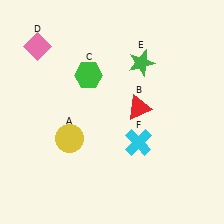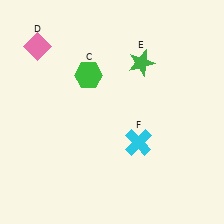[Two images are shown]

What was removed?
The yellow circle (A), the red triangle (B) were removed in Image 2.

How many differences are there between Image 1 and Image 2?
There are 2 differences between the two images.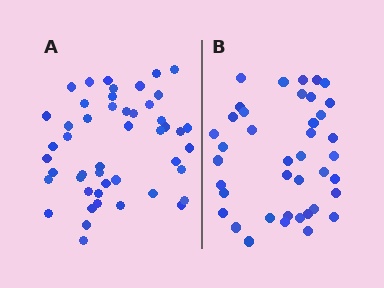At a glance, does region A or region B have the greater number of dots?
Region A (the left region) has more dots.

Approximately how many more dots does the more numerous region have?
Region A has roughly 8 or so more dots than region B.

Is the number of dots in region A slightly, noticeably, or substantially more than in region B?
Region A has only slightly more — the two regions are fairly close. The ratio is roughly 1.2 to 1.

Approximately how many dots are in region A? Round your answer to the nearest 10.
About 50 dots. (The exact count is 48, which rounds to 50.)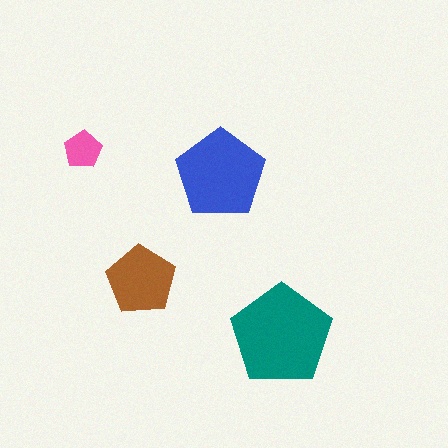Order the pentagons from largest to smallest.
the teal one, the blue one, the brown one, the pink one.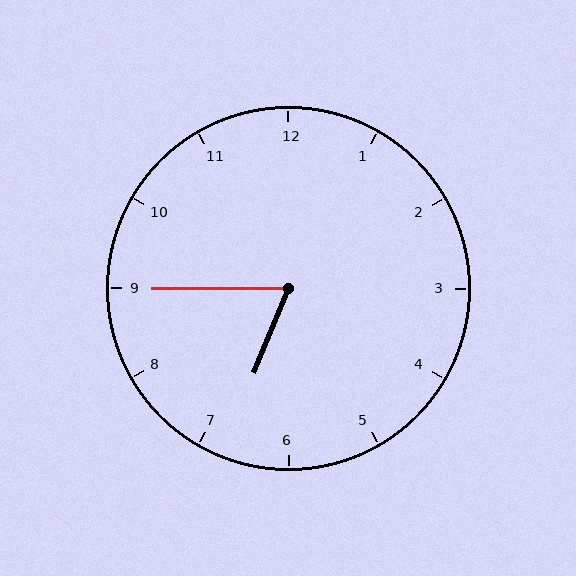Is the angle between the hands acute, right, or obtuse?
It is acute.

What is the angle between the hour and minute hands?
Approximately 68 degrees.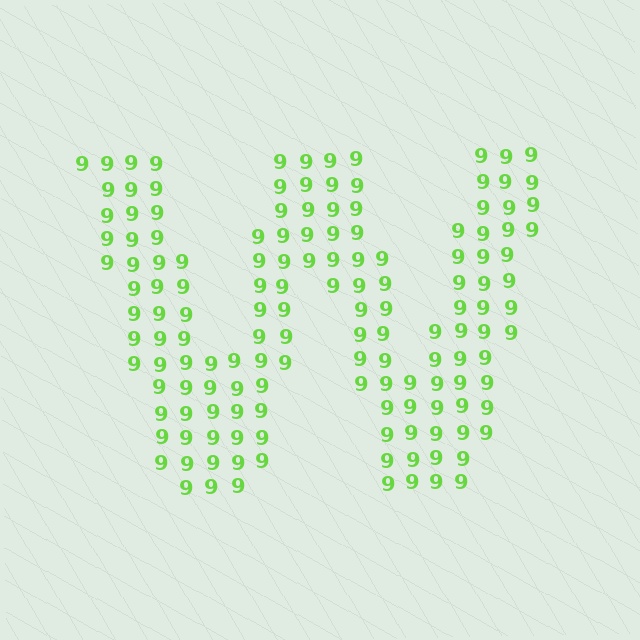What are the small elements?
The small elements are digit 9's.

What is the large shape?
The large shape is the letter W.